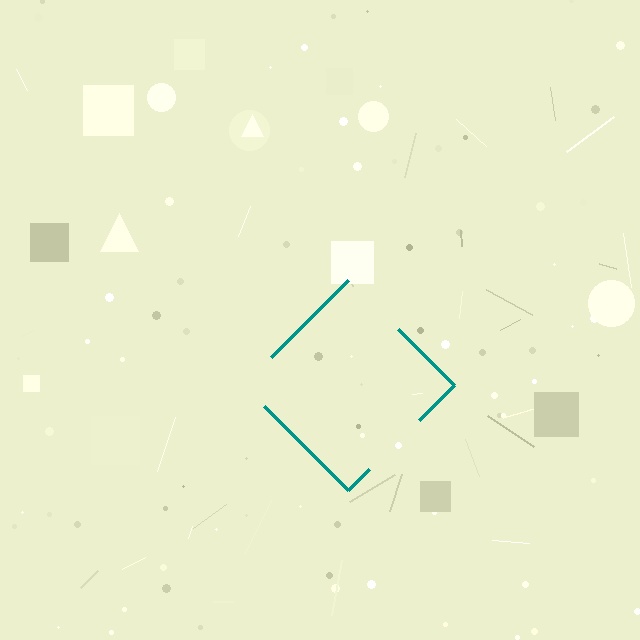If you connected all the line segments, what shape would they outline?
They would outline a diamond.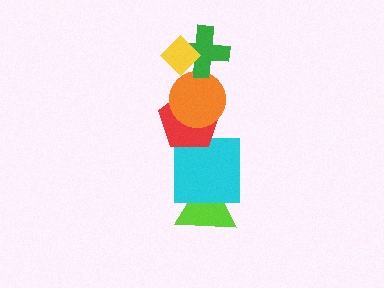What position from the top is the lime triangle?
The lime triangle is 6th from the top.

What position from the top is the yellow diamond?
The yellow diamond is 1st from the top.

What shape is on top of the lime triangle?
The cyan square is on top of the lime triangle.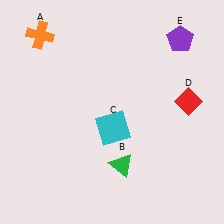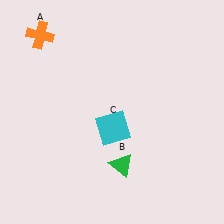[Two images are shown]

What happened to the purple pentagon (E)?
The purple pentagon (E) was removed in Image 2. It was in the top-right area of Image 1.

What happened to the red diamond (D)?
The red diamond (D) was removed in Image 2. It was in the top-right area of Image 1.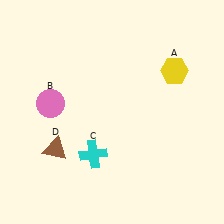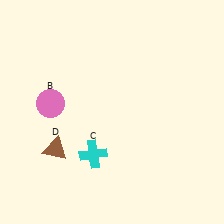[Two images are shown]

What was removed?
The yellow hexagon (A) was removed in Image 2.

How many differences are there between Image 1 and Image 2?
There is 1 difference between the two images.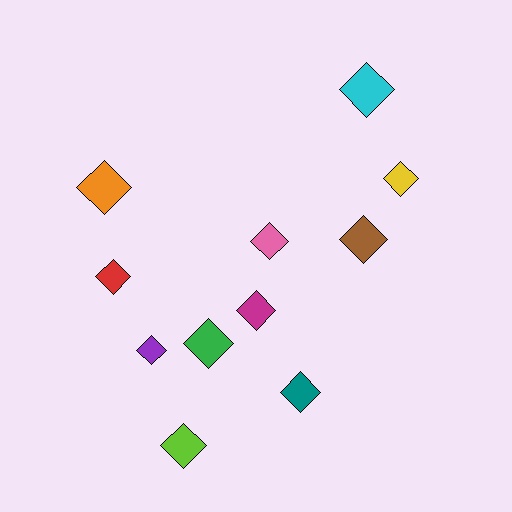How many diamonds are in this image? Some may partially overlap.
There are 11 diamonds.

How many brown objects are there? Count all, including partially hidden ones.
There is 1 brown object.